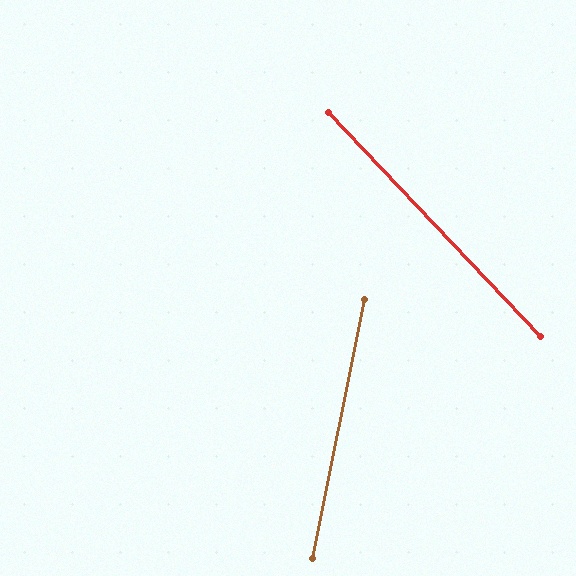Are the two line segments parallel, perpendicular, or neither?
Neither parallel nor perpendicular — they differ by about 55°.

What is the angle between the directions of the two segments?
Approximately 55 degrees.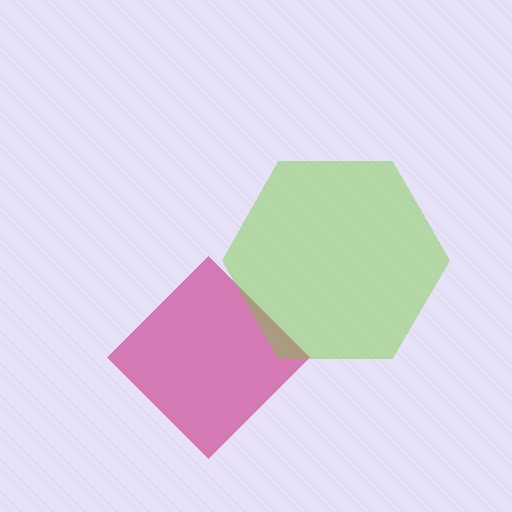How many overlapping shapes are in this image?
There are 2 overlapping shapes in the image.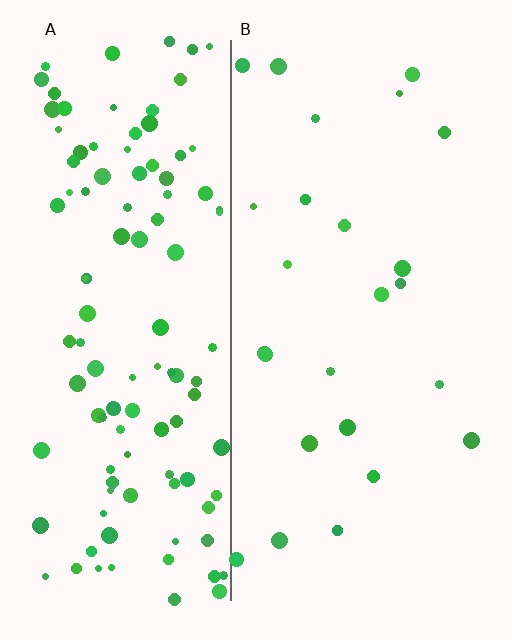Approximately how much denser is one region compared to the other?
Approximately 4.6× — region A over region B.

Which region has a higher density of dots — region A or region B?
A (the left).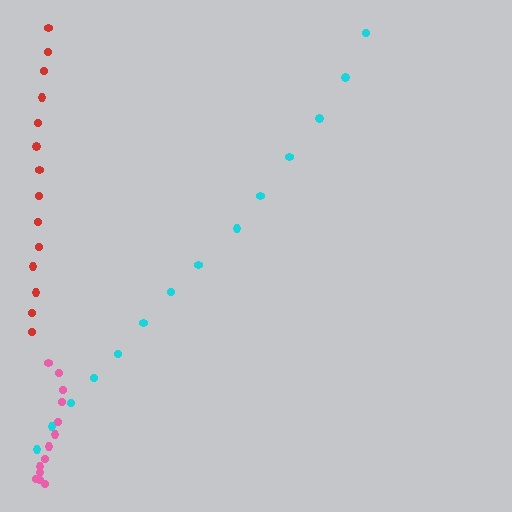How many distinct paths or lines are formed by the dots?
There are 3 distinct paths.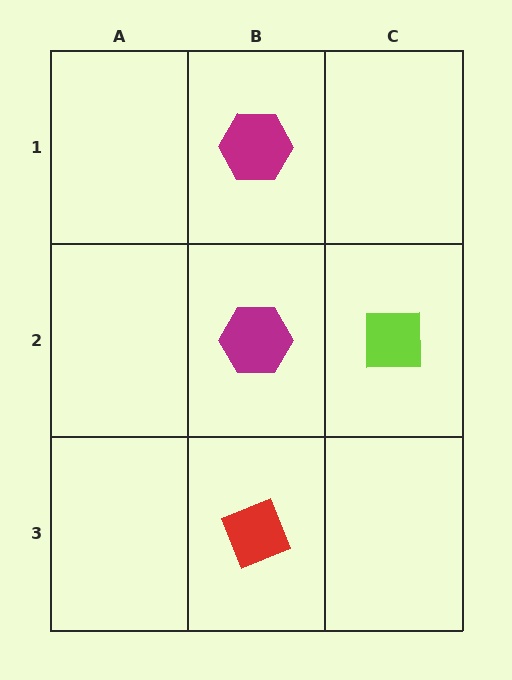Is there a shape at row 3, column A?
No, that cell is empty.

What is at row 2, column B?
A magenta hexagon.